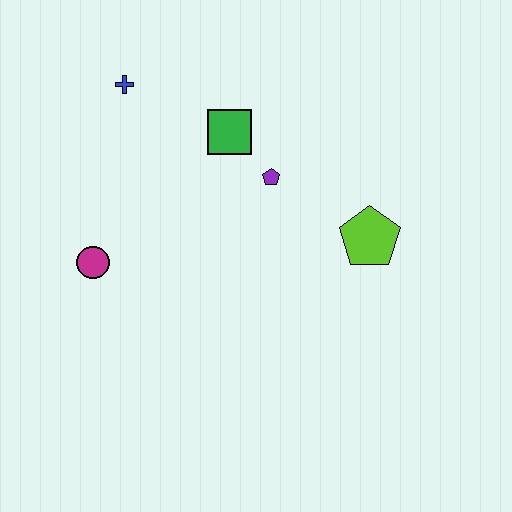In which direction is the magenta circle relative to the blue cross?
The magenta circle is below the blue cross.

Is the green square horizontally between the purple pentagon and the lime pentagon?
No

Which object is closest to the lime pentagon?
The purple pentagon is closest to the lime pentagon.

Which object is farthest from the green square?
The magenta circle is farthest from the green square.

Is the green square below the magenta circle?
No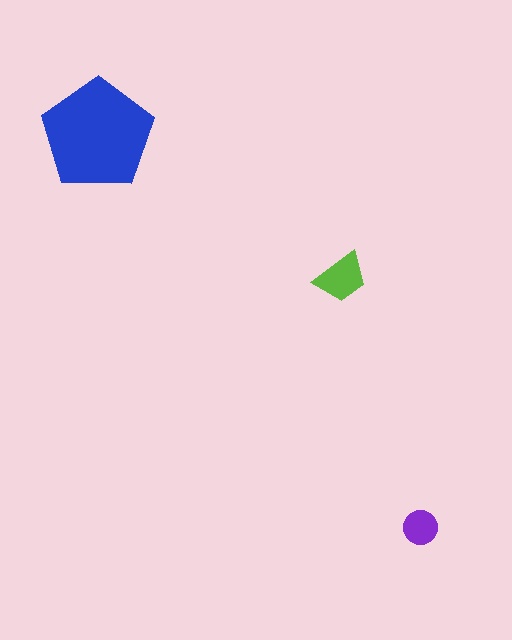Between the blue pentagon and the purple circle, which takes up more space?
The blue pentagon.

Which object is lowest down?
The purple circle is bottommost.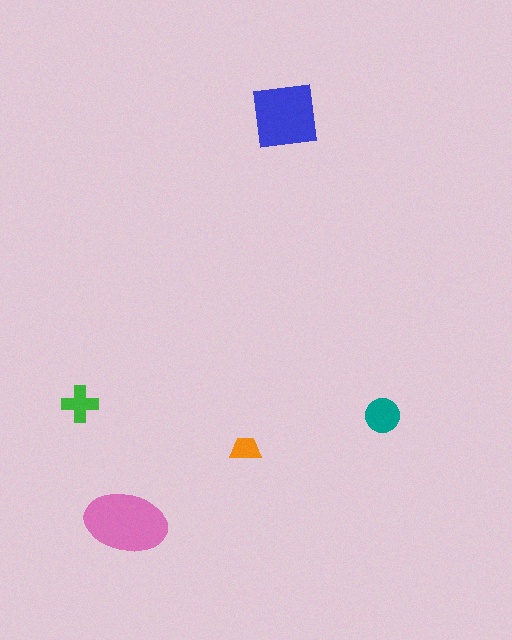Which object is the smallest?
The orange trapezoid.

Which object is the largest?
The pink ellipse.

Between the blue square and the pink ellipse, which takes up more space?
The pink ellipse.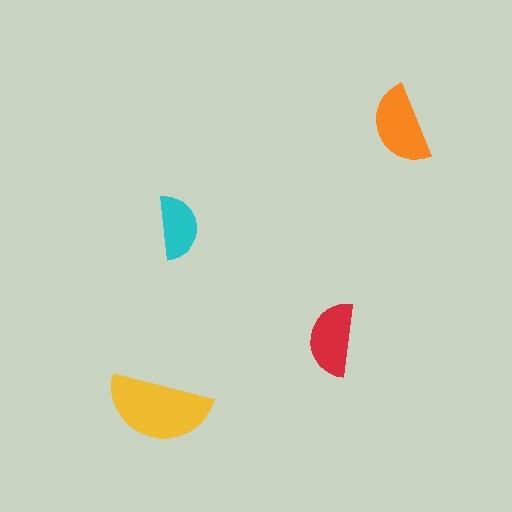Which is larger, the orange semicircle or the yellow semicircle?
The yellow one.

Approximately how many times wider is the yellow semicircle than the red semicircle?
About 1.5 times wider.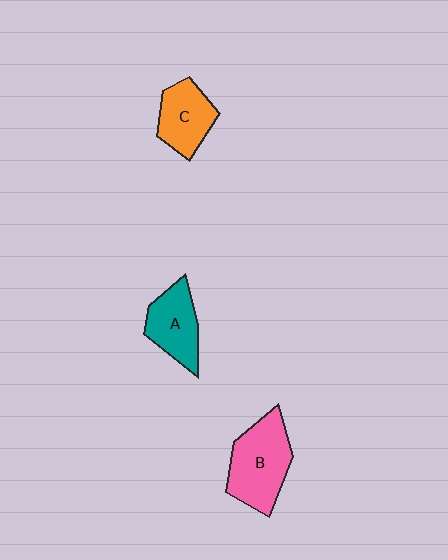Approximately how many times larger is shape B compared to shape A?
Approximately 1.4 times.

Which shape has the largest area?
Shape B (pink).